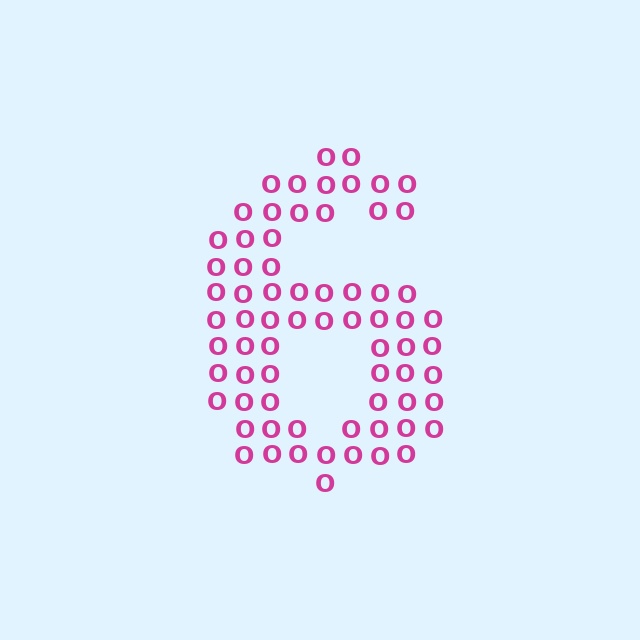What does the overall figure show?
The overall figure shows the digit 6.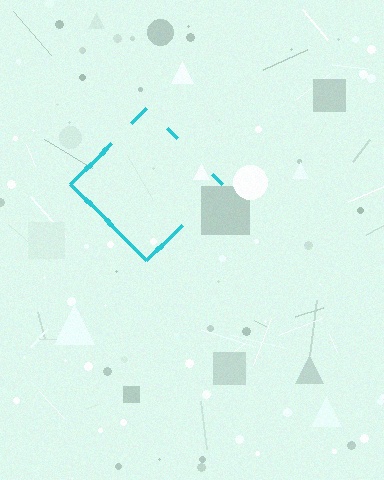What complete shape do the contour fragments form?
The contour fragments form a diamond.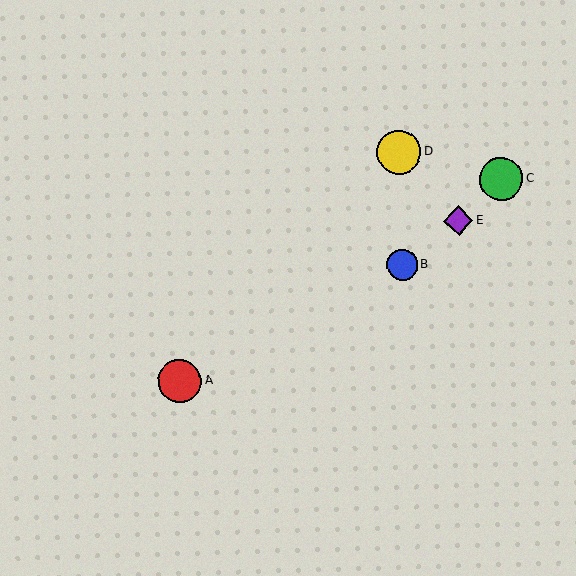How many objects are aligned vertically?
2 objects (B, D) are aligned vertically.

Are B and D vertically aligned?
Yes, both are at x≈402.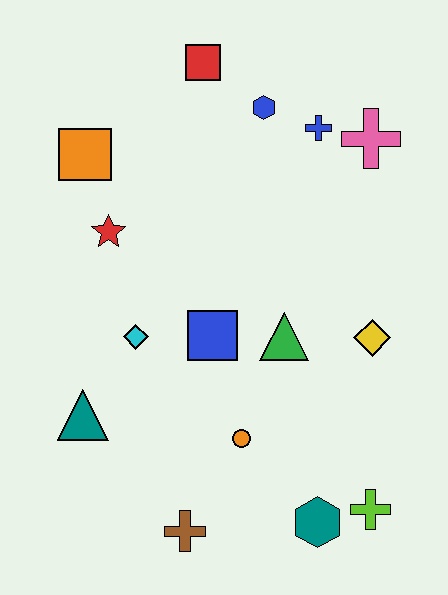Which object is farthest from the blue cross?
The brown cross is farthest from the blue cross.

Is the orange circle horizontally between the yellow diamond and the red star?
Yes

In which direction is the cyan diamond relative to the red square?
The cyan diamond is below the red square.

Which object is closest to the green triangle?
The blue square is closest to the green triangle.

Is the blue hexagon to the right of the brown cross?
Yes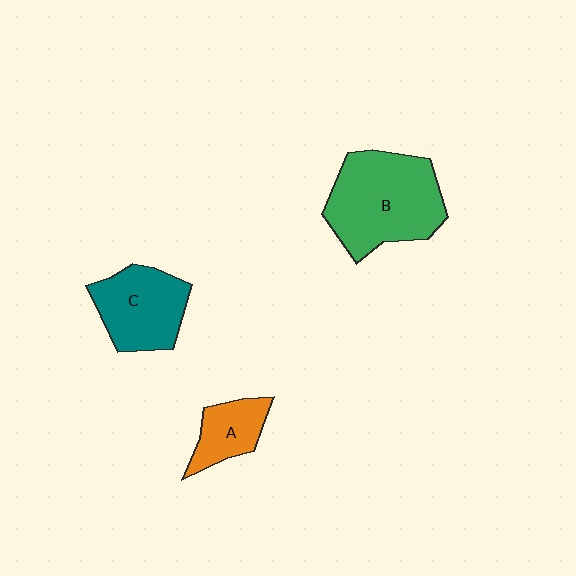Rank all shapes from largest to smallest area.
From largest to smallest: B (green), C (teal), A (orange).